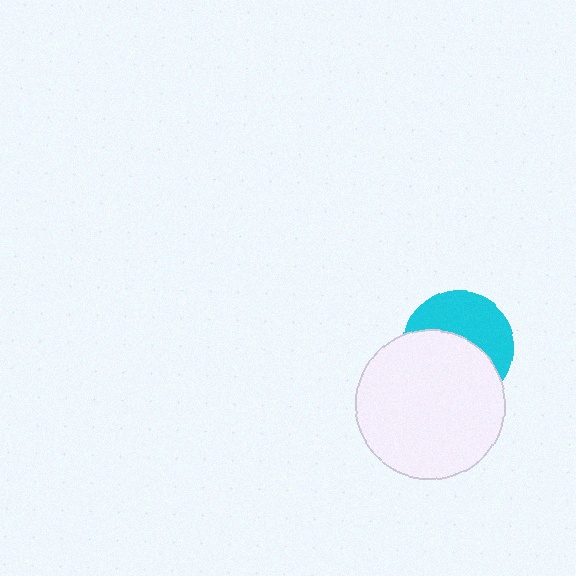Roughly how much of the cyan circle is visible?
About half of it is visible (roughly 46%).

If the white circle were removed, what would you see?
You would see the complete cyan circle.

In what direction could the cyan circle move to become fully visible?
The cyan circle could move up. That would shift it out from behind the white circle entirely.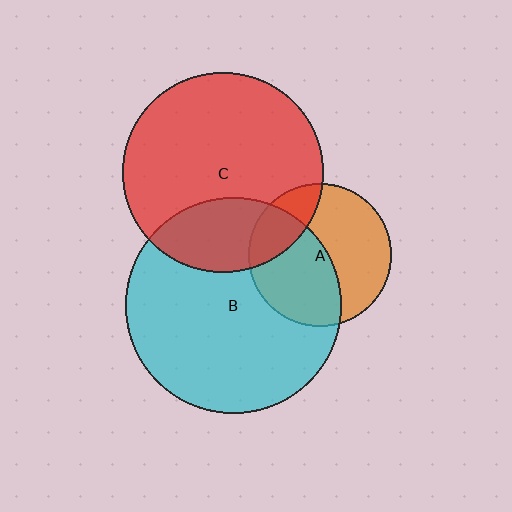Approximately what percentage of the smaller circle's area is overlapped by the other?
Approximately 50%.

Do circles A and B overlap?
Yes.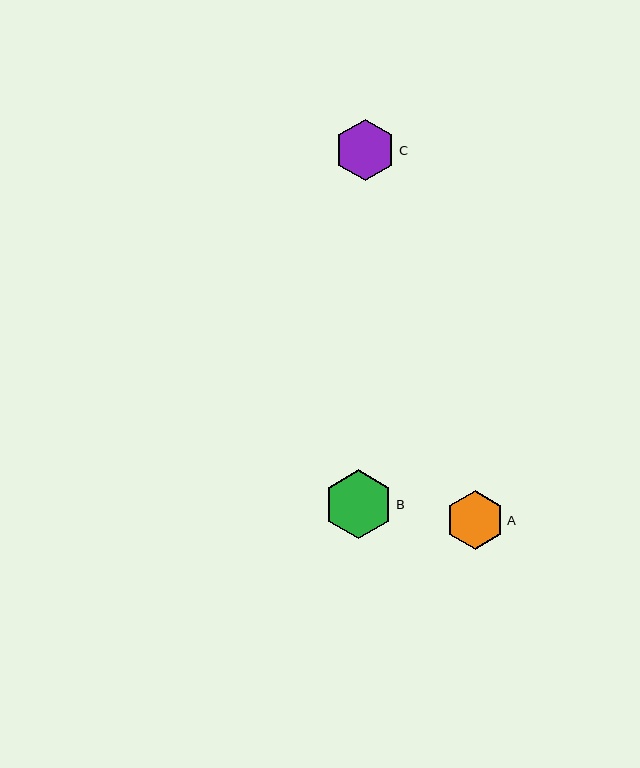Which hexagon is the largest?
Hexagon B is the largest with a size of approximately 69 pixels.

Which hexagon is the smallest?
Hexagon A is the smallest with a size of approximately 58 pixels.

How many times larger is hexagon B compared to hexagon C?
Hexagon B is approximately 1.1 times the size of hexagon C.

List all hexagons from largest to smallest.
From largest to smallest: B, C, A.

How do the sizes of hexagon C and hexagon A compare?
Hexagon C and hexagon A are approximately the same size.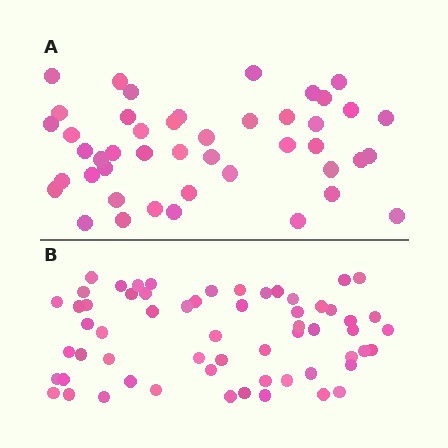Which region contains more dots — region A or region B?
Region B (the bottom region) has more dots.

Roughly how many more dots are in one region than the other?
Region B has approximately 15 more dots than region A.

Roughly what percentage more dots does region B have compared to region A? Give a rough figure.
About 35% more.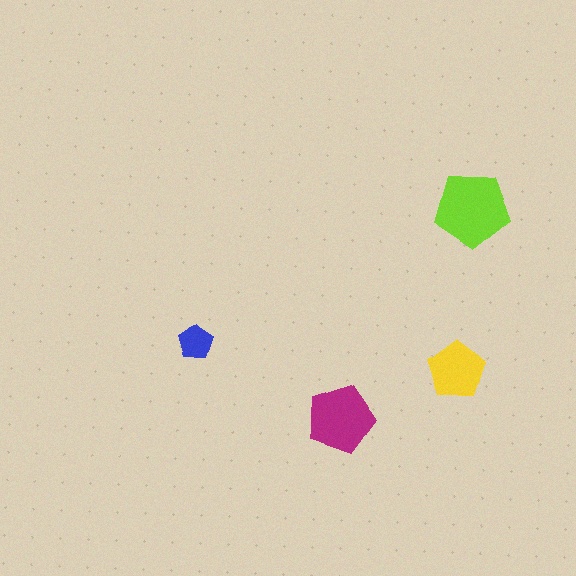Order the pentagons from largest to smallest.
the lime one, the magenta one, the yellow one, the blue one.